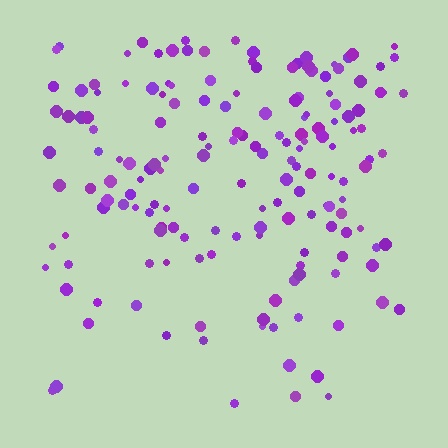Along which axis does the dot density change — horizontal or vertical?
Vertical.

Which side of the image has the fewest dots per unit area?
The bottom.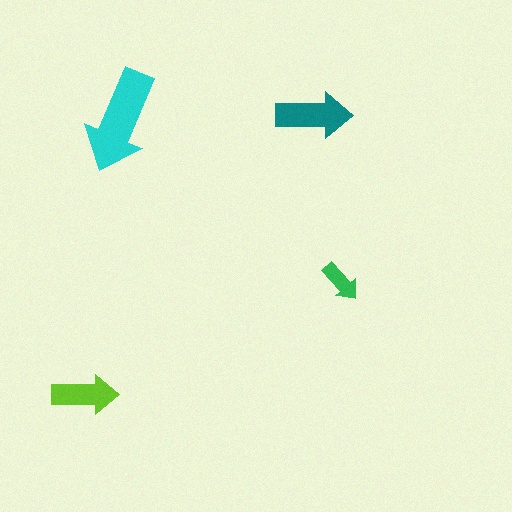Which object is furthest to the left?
The lime arrow is leftmost.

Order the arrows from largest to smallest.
the cyan one, the teal one, the lime one, the green one.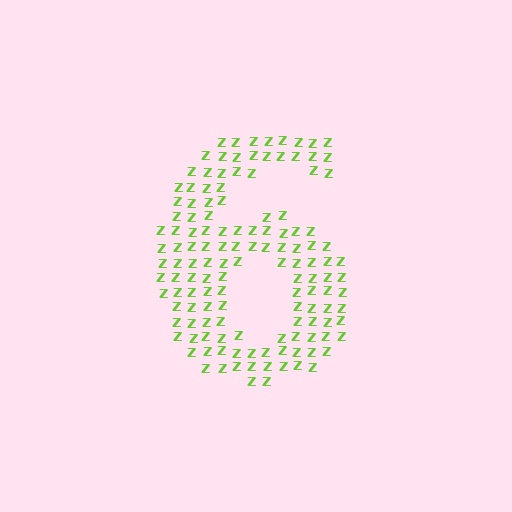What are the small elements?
The small elements are letter Z's.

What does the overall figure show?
The overall figure shows the digit 6.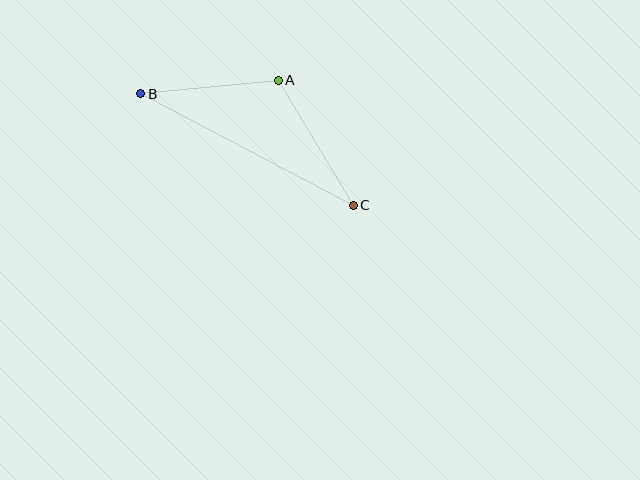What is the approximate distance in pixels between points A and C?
The distance between A and C is approximately 146 pixels.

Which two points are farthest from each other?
Points B and C are farthest from each other.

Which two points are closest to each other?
Points A and B are closest to each other.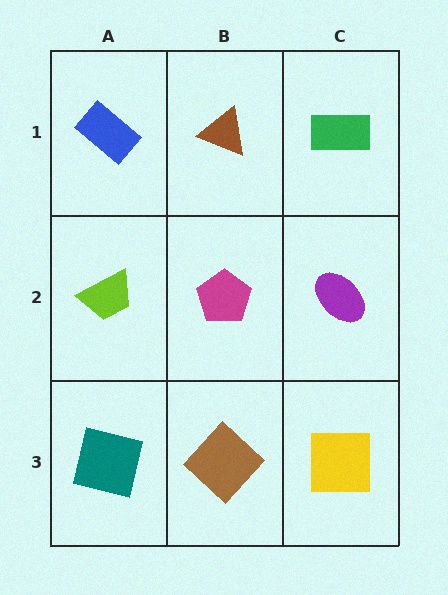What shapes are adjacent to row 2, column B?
A brown triangle (row 1, column B), a brown diamond (row 3, column B), a lime trapezoid (row 2, column A), a purple ellipse (row 2, column C).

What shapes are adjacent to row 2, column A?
A blue rectangle (row 1, column A), a teal square (row 3, column A), a magenta pentagon (row 2, column B).